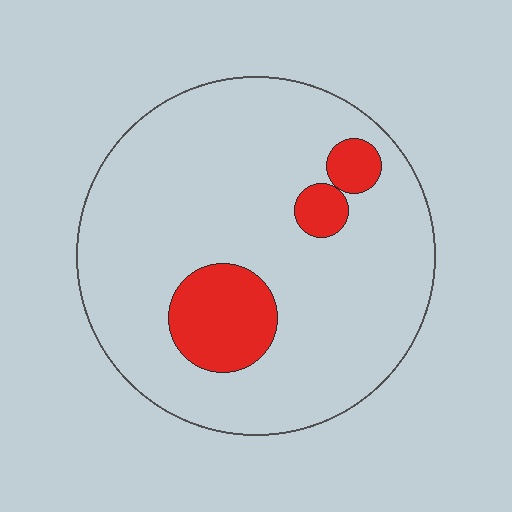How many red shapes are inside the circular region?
3.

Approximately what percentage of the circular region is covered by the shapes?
Approximately 15%.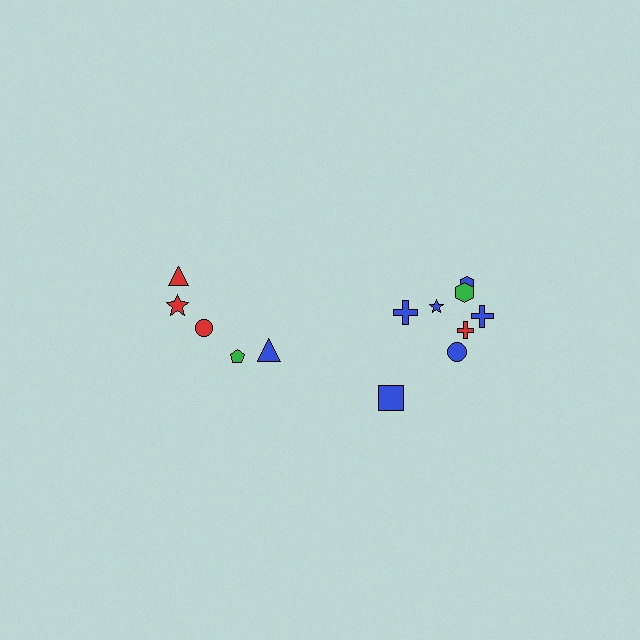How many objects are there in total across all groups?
There are 13 objects.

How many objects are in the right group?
There are 8 objects.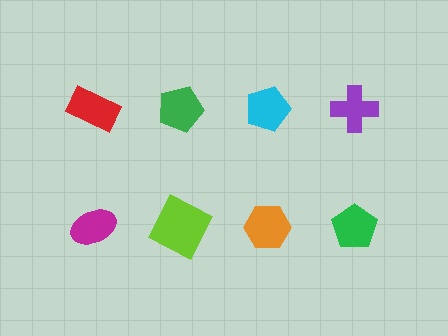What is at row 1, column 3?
A cyan pentagon.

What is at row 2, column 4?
A green pentagon.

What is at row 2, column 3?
An orange hexagon.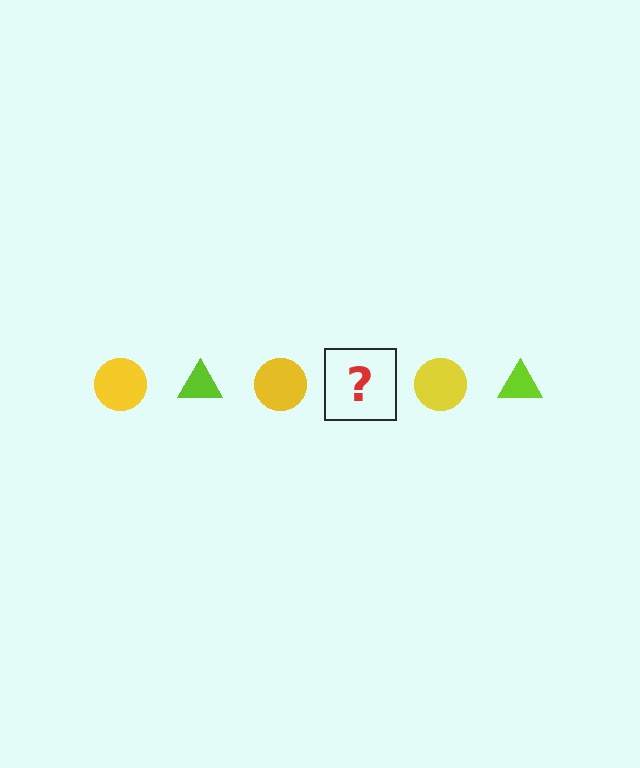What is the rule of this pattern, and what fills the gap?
The rule is that the pattern alternates between yellow circle and lime triangle. The gap should be filled with a lime triangle.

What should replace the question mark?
The question mark should be replaced with a lime triangle.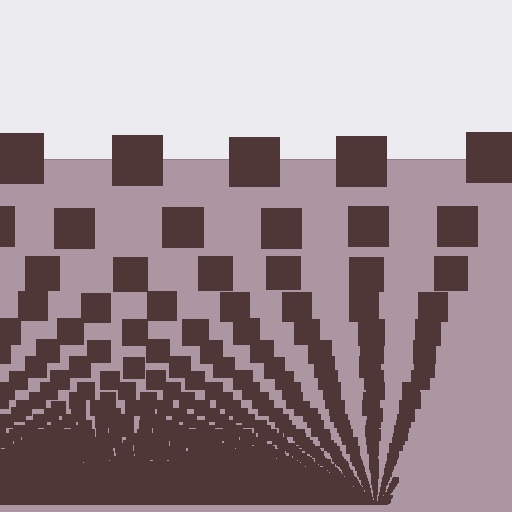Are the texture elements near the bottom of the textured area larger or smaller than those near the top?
Smaller. The gradient is inverted — elements near the bottom are smaller and denser.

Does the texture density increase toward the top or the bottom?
Density increases toward the bottom.